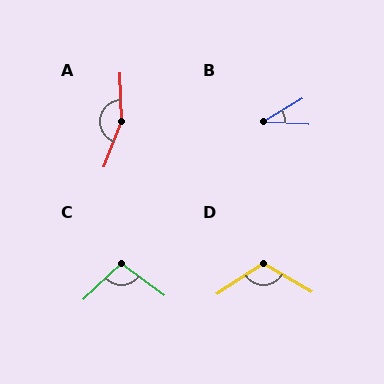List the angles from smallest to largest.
B (34°), C (101°), D (116°), A (157°).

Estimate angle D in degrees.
Approximately 116 degrees.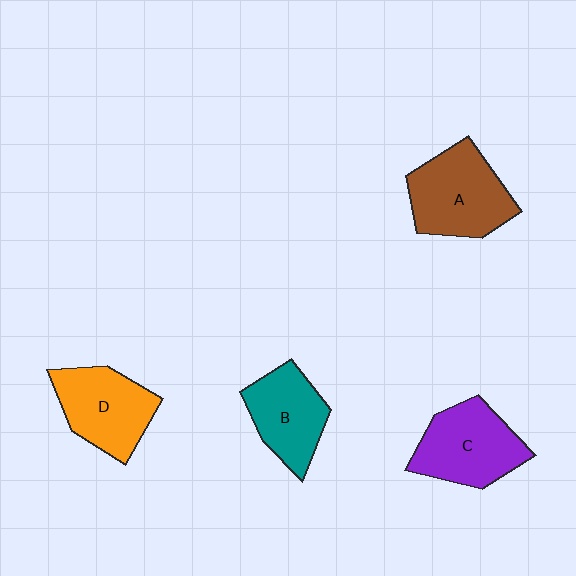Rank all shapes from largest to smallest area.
From largest to smallest: A (brown), C (purple), D (orange), B (teal).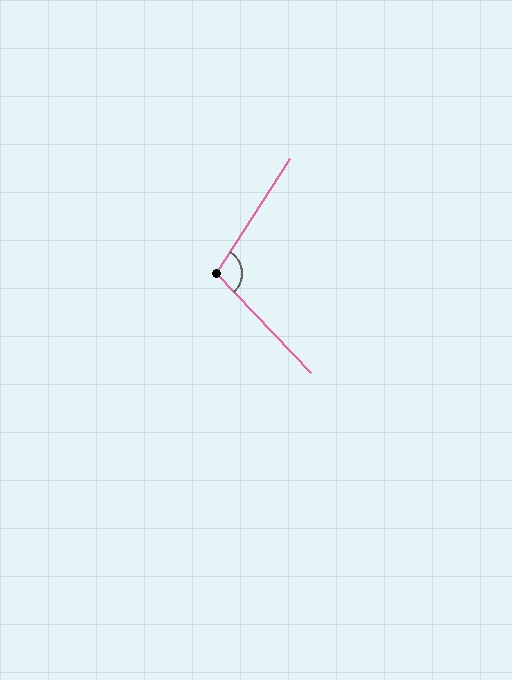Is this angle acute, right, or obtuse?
It is obtuse.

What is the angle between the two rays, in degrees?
Approximately 104 degrees.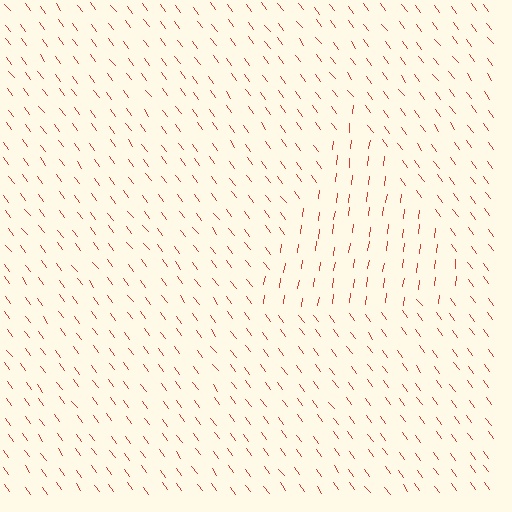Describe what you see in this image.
The image is filled with small red line segments. A triangle region in the image has lines oriented differently from the surrounding lines, creating a visible texture boundary.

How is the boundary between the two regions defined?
The boundary is defined purely by a change in line orientation (approximately 45 degrees difference). All lines are the same color and thickness.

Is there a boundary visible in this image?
Yes, there is a texture boundary formed by a change in line orientation.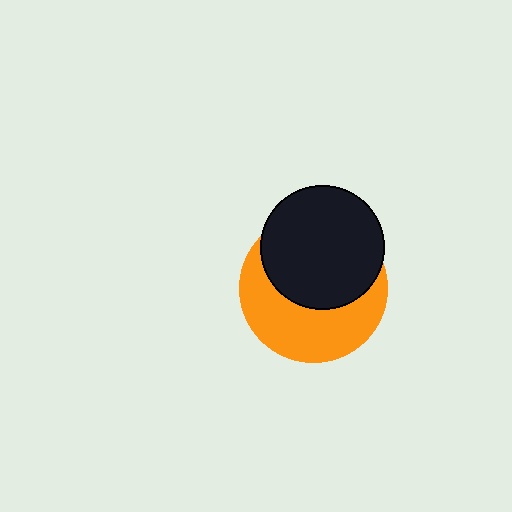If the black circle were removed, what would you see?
You would see the complete orange circle.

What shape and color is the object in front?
The object in front is a black circle.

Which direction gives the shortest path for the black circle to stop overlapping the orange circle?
Moving up gives the shortest separation.